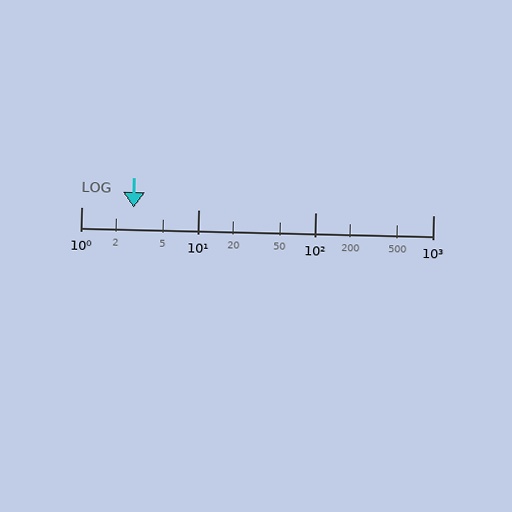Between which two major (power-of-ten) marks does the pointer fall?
The pointer is between 1 and 10.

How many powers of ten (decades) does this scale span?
The scale spans 3 decades, from 1 to 1000.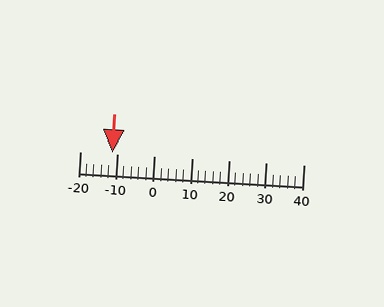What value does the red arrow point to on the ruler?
The red arrow points to approximately -11.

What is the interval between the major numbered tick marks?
The major tick marks are spaced 10 units apart.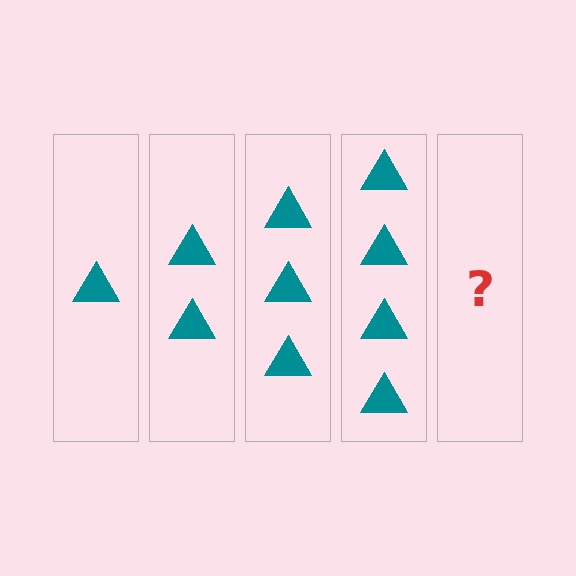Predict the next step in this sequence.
The next step is 5 triangles.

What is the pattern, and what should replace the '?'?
The pattern is that each step adds one more triangle. The '?' should be 5 triangles.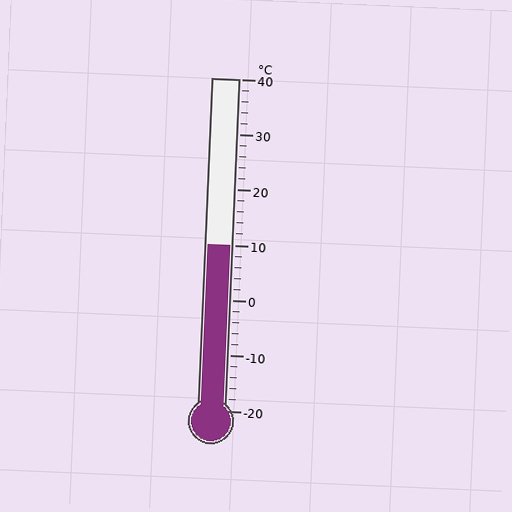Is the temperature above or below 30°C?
The temperature is below 30°C.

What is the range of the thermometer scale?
The thermometer scale ranges from -20°C to 40°C.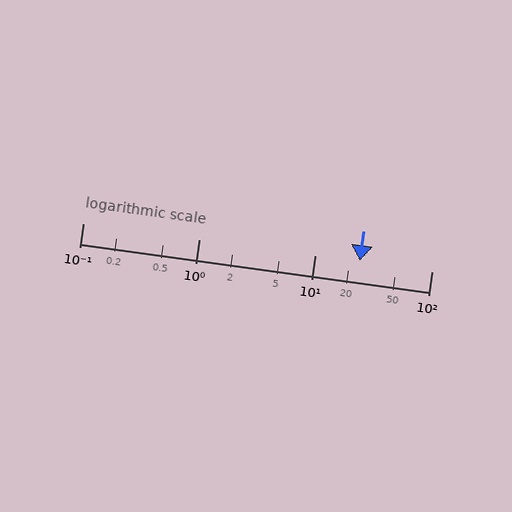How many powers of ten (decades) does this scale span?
The scale spans 3 decades, from 0.1 to 100.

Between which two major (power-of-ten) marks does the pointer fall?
The pointer is between 10 and 100.